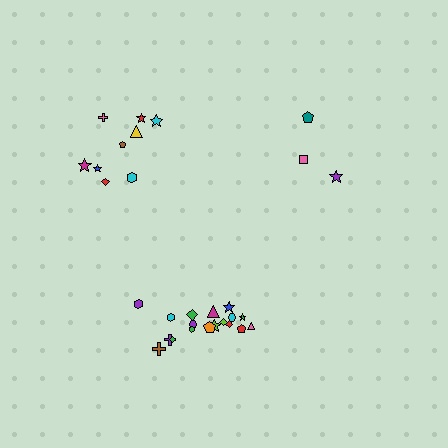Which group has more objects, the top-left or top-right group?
The top-left group.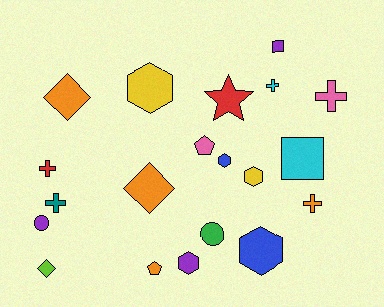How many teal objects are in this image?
There is 1 teal object.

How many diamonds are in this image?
There are 3 diamonds.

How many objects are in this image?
There are 20 objects.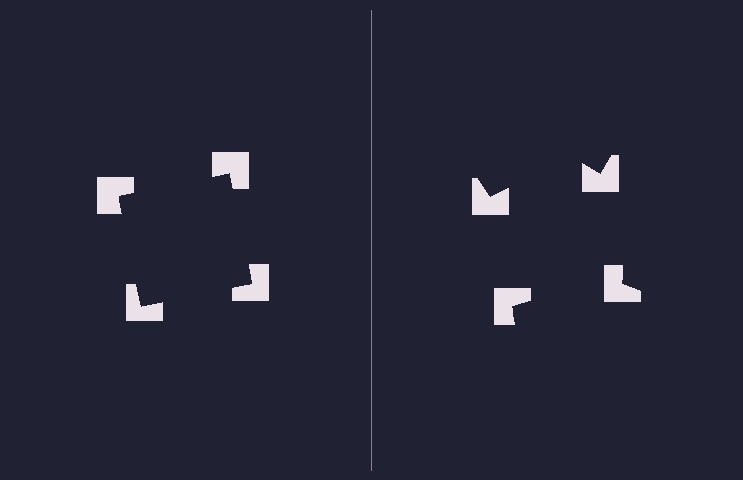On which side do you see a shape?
An illusory square appears on the left side. On the right side the wedge cuts are rotated, so no coherent shape forms.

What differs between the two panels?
The notched squares are positioned identically on both sides; only the wedge orientations differ. On the left they align to a square; on the right they are misaligned.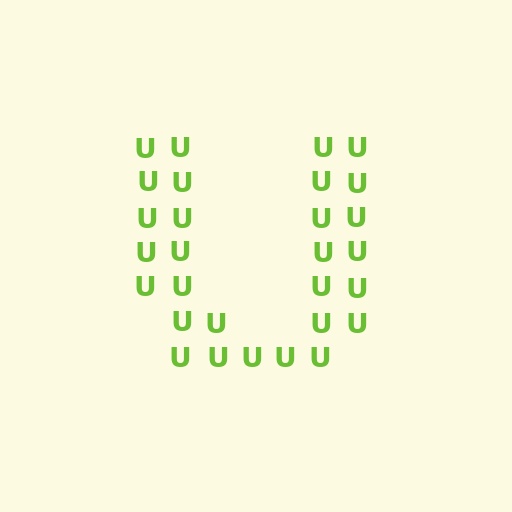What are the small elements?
The small elements are letter U's.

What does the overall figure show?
The overall figure shows the letter U.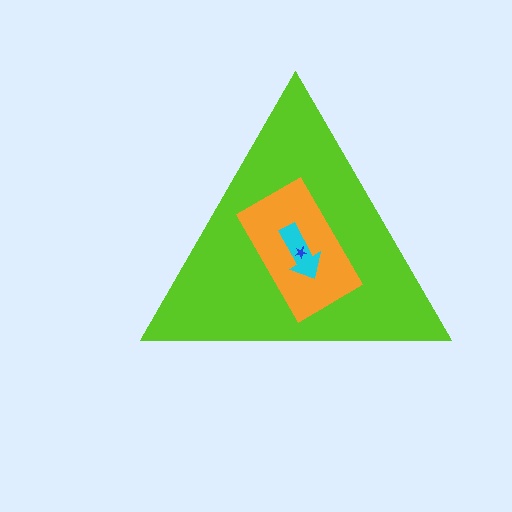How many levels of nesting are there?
4.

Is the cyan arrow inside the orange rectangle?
Yes.